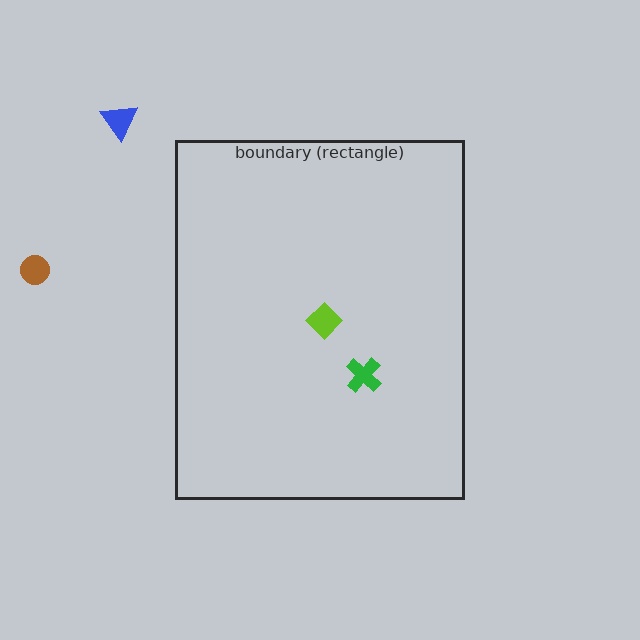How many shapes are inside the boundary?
2 inside, 2 outside.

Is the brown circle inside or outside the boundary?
Outside.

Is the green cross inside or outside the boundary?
Inside.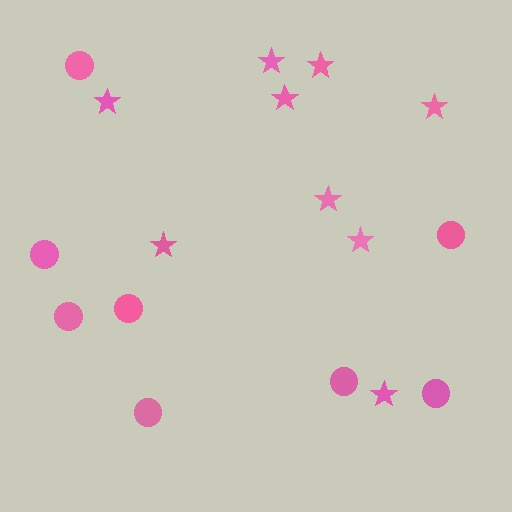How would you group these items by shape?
There are 2 groups: one group of stars (9) and one group of circles (8).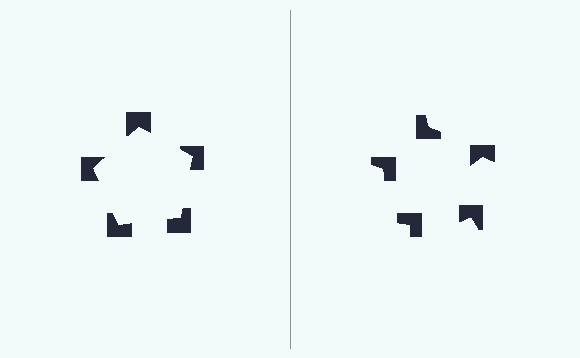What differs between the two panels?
The notched squares are positioned identically on both sides; only the wedge orientations differ. On the left they align to a pentagon; on the right they are misaligned.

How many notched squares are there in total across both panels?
10 — 5 on each side.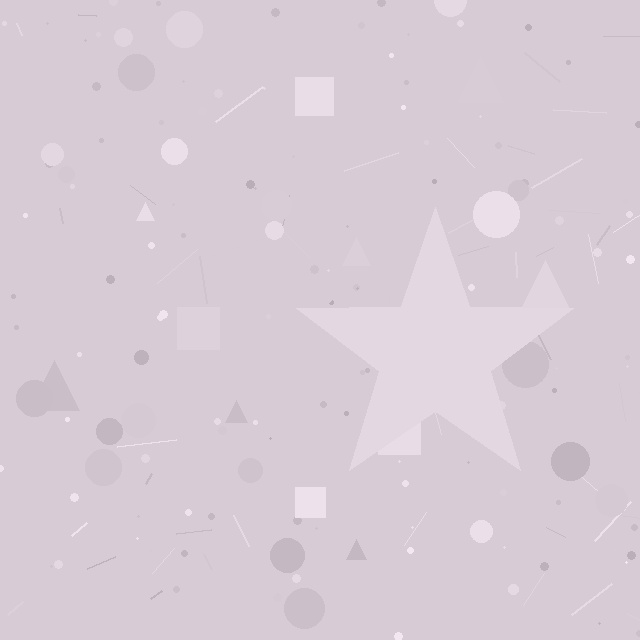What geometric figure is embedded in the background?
A star is embedded in the background.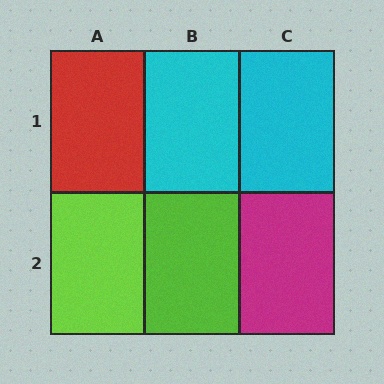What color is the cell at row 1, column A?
Red.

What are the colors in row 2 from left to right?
Lime, lime, magenta.